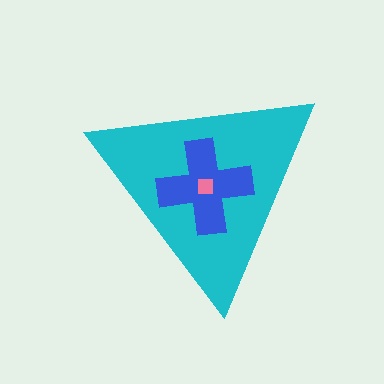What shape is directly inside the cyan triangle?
The blue cross.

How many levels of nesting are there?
3.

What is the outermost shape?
The cyan triangle.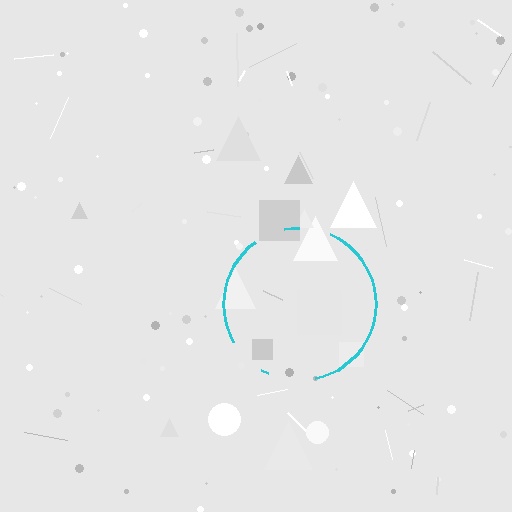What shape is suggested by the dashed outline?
The dashed outline suggests a circle.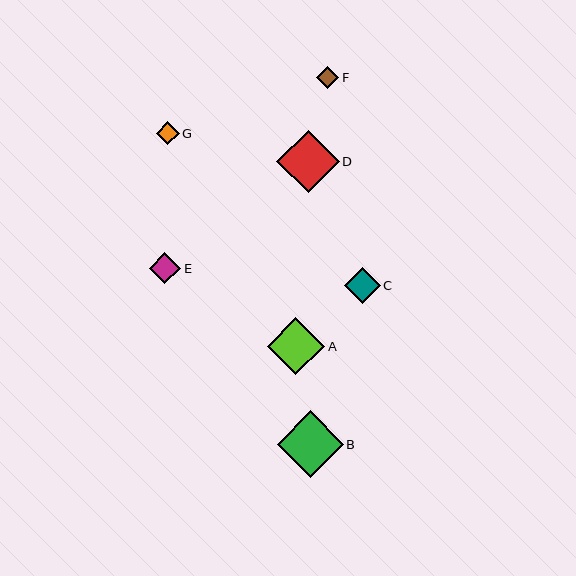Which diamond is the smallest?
Diamond F is the smallest with a size of approximately 22 pixels.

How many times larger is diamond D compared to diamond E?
Diamond D is approximately 2.0 times the size of diamond E.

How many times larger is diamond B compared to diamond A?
Diamond B is approximately 1.1 times the size of diamond A.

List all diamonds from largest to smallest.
From largest to smallest: B, D, A, C, E, G, F.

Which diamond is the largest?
Diamond B is the largest with a size of approximately 66 pixels.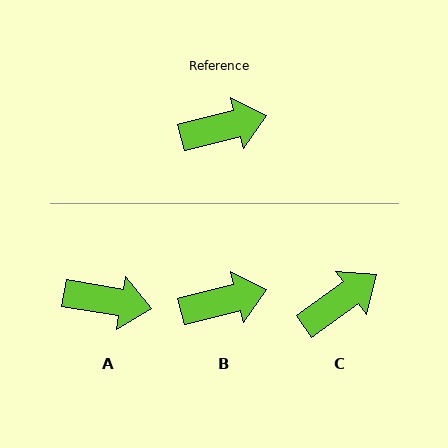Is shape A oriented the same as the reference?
No, it is off by about 25 degrees.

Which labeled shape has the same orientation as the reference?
B.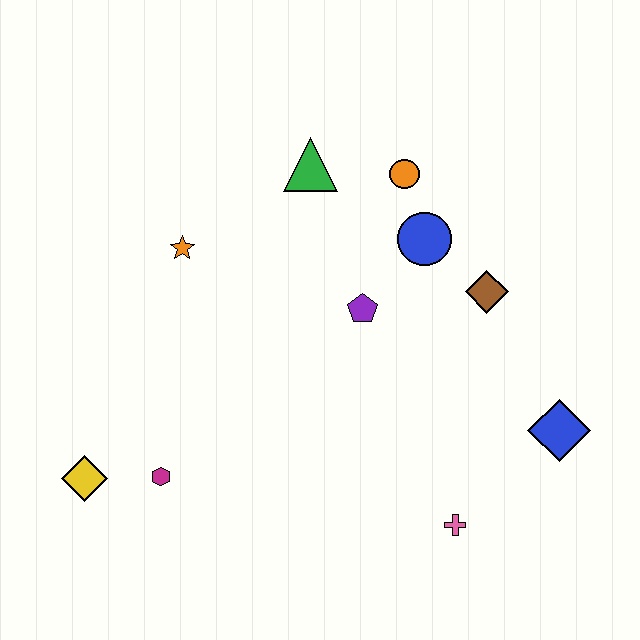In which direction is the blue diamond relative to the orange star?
The blue diamond is to the right of the orange star.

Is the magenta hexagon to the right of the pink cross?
No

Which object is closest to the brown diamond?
The blue circle is closest to the brown diamond.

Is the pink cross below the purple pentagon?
Yes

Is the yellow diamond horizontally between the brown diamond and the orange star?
No